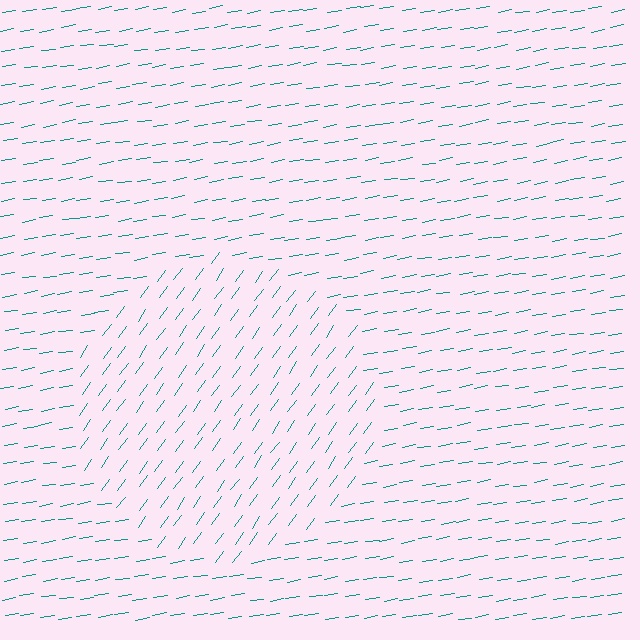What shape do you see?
I see a circle.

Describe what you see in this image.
The image is filled with small teal line segments. A circle region in the image has lines oriented differently from the surrounding lines, creating a visible texture boundary.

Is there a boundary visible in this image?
Yes, there is a texture boundary formed by a change in line orientation.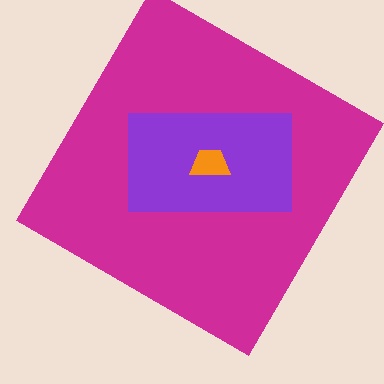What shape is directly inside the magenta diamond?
The purple rectangle.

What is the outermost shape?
The magenta diamond.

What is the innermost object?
The orange trapezoid.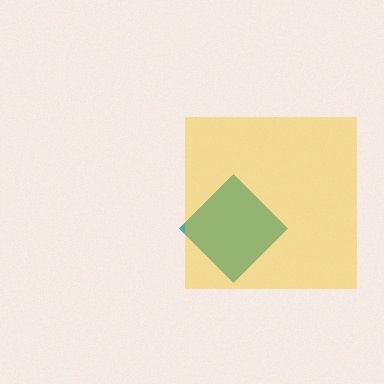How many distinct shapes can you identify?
There are 2 distinct shapes: a teal diamond, a yellow square.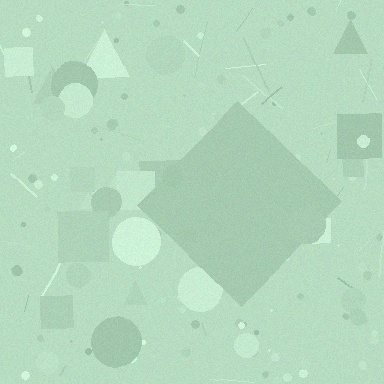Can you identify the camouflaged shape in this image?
The camouflaged shape is a diamond.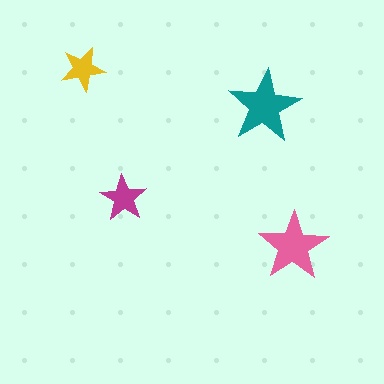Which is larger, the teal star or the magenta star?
The teal one.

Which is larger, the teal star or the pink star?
The teal one.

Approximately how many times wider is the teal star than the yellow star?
About 1.5 times wider.